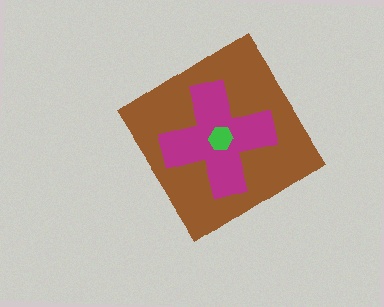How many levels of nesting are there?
3.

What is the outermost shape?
The brown diamond.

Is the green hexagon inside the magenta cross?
Yes.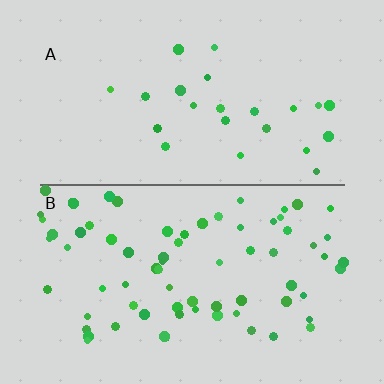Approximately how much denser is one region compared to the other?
Approximately 3.1× — region B over region A.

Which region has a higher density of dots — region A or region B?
B (the bottom).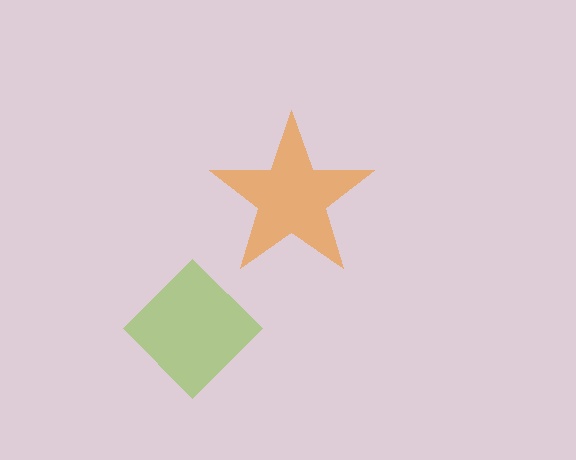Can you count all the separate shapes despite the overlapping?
Yes, there are 2 separate shapes.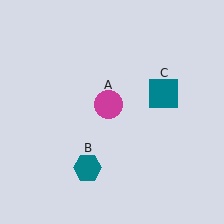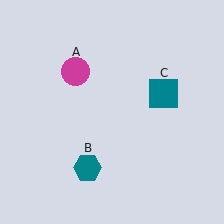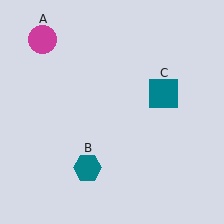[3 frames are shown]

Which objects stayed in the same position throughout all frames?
Teal hexagon (object B) and teal square (object C) remained stationary.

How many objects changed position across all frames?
1 object changed position: magenta circle (object A).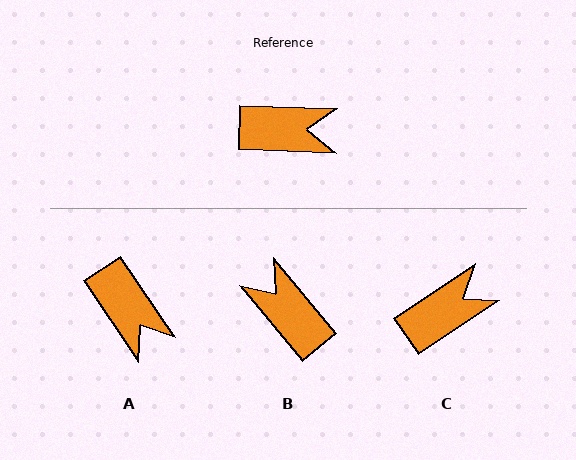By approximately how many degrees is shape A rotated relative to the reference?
Approximately 54 degrees clockwise.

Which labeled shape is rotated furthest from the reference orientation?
B, about 131 degrees away.